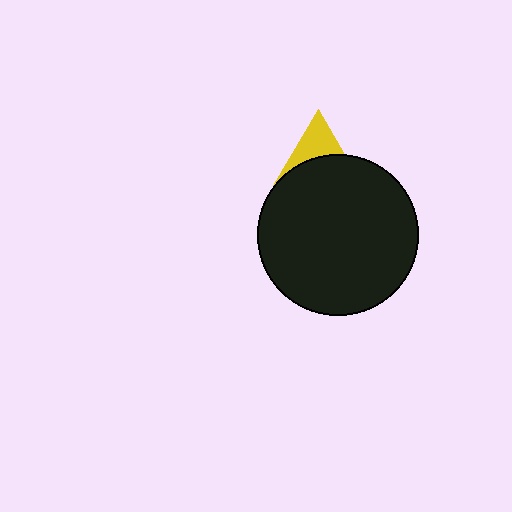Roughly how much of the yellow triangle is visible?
A small part of it is visible (roughly 45%).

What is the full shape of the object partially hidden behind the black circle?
The partially hidden object is a yellow triangle.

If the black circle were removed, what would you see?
You would see the complete yellow triangle.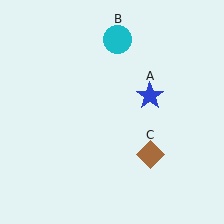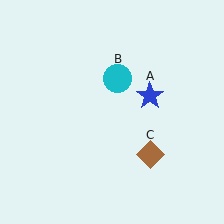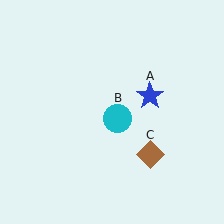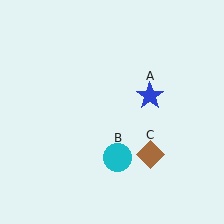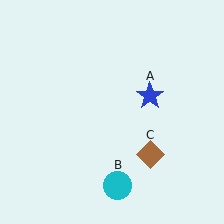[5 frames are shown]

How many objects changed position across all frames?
1 object changed position: cyan circle (object B).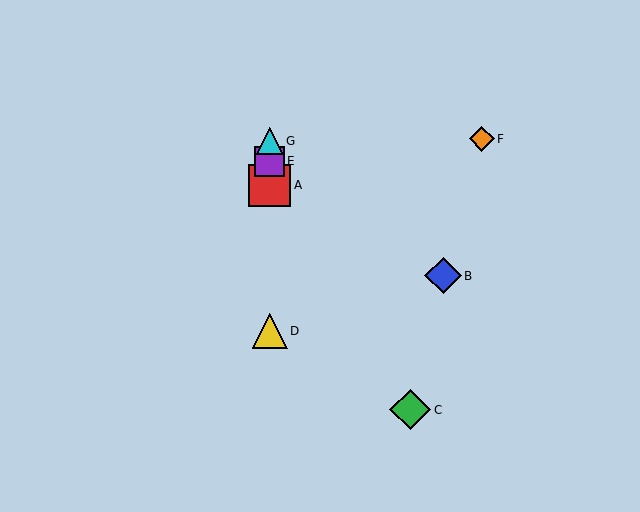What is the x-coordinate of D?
Object D is at x≈270.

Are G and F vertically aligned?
No, G is at x≈270 and F is at x≈482.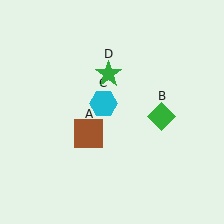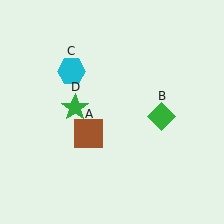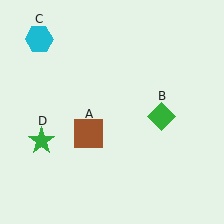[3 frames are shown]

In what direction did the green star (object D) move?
The green star (object D) moved down and to the left.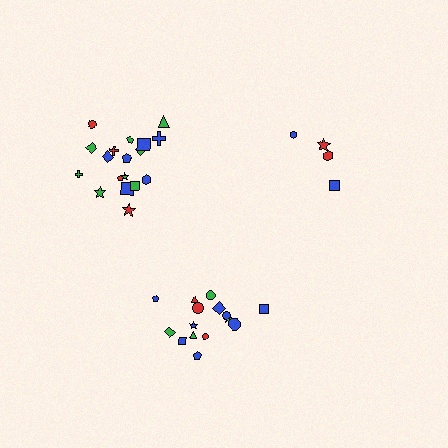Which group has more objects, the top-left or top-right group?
The top-left group.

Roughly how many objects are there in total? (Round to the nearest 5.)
Roughly 35 objects in total.